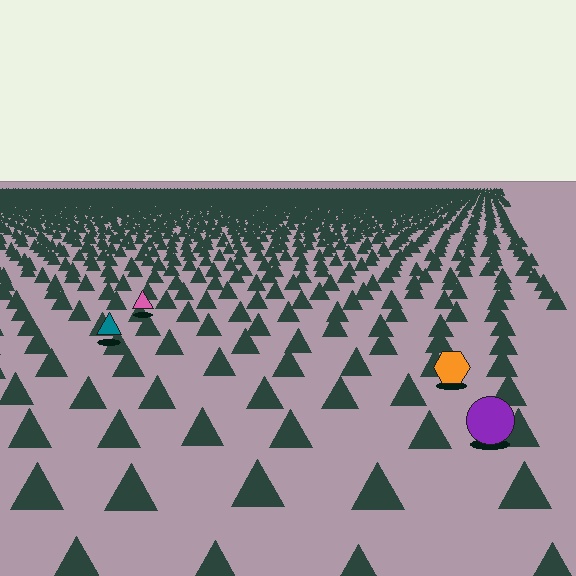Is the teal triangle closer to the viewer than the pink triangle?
Yes. The teal triangle is closer — you can tell from the texture gradient: the ground texture is coarser near it.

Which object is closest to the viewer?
The purple circle is closest. The texture marks near it are larger and more spread out.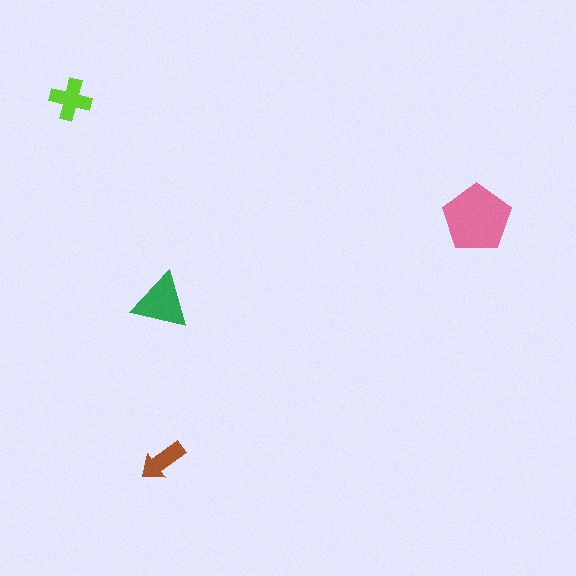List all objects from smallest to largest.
The brown arrow, the lime cross, the green triangle, the pink pentagon.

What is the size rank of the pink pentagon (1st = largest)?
1st.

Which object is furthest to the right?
The pink pentagon is rightmost.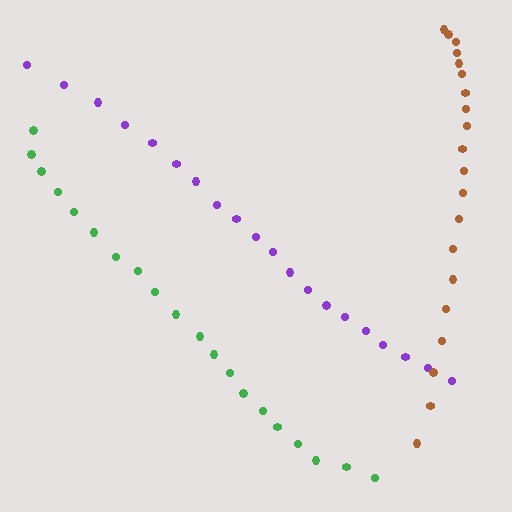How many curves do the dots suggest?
There are 3 distinct paths.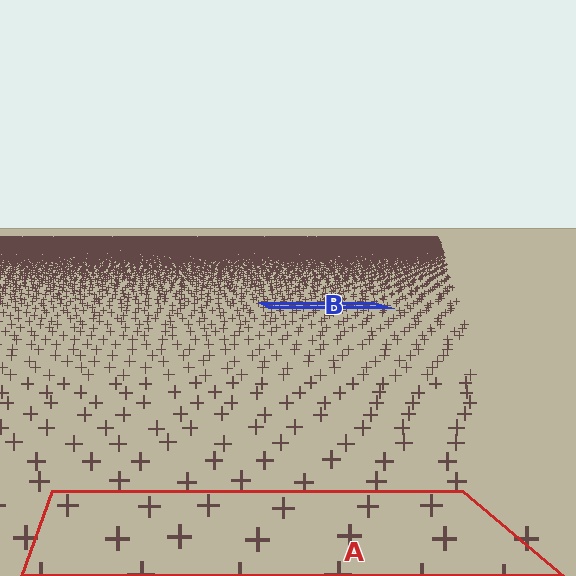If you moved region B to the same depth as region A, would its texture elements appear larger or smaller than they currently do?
They would appear larger. At a closer depth, the same texture elements are projected at a bigger on-screen size.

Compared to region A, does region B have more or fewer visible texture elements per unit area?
Region B has more texture elements per unit area — they are packed more densely because it is farther away.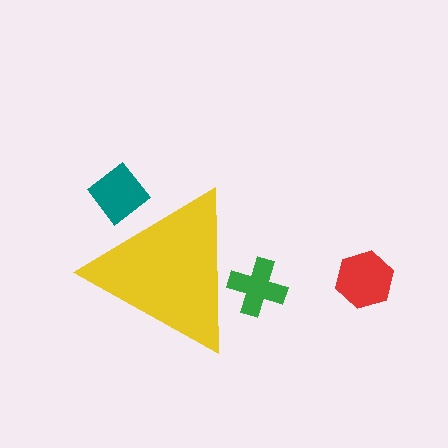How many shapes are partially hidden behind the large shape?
2 shapes are partially hidden.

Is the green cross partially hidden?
Yes, the green cross is partially hidden behind the yellow triangle.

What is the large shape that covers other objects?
A yellow triangle.